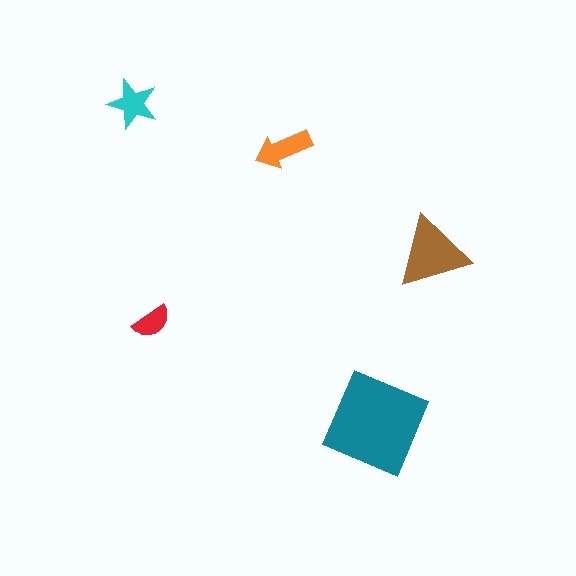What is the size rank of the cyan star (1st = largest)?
4th.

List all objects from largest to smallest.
The teal diamond, the brown triangle, the orange arrow, the cyan star, the red semicircle.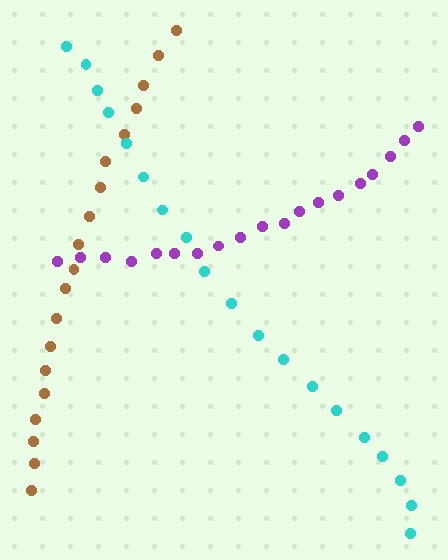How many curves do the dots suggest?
There are 3 distinct paths.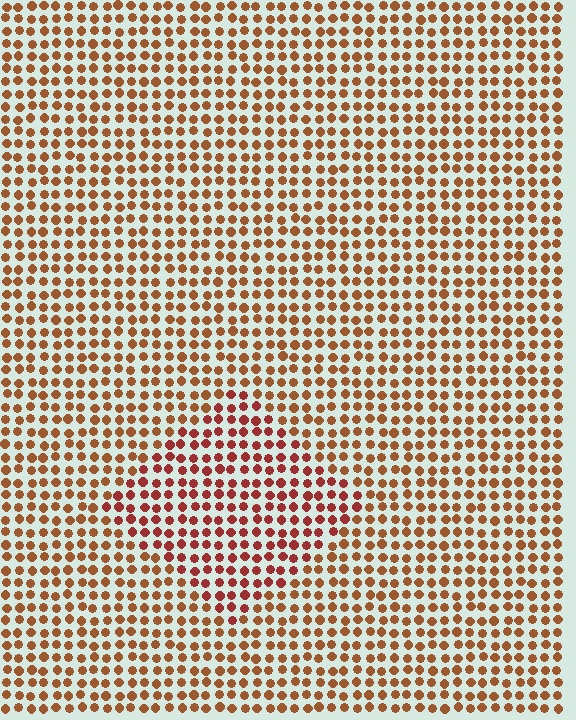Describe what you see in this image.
The image is filled with small brown elements in a uniform arrangement. A diamond-shaped region is visible where the elements are tinted to a slightly different hue, forming a subtle color boundary.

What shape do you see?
I see a diamond.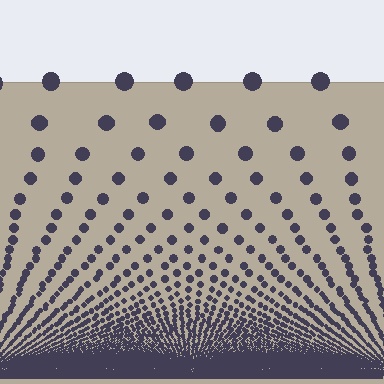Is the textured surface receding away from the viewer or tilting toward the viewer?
The surface appears to tilt toward the viewer. Texture elements get larger and sparser toward the top.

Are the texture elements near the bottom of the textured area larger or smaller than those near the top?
Smaller. The gradient is inverted — elements near the bottom are smaller and denser.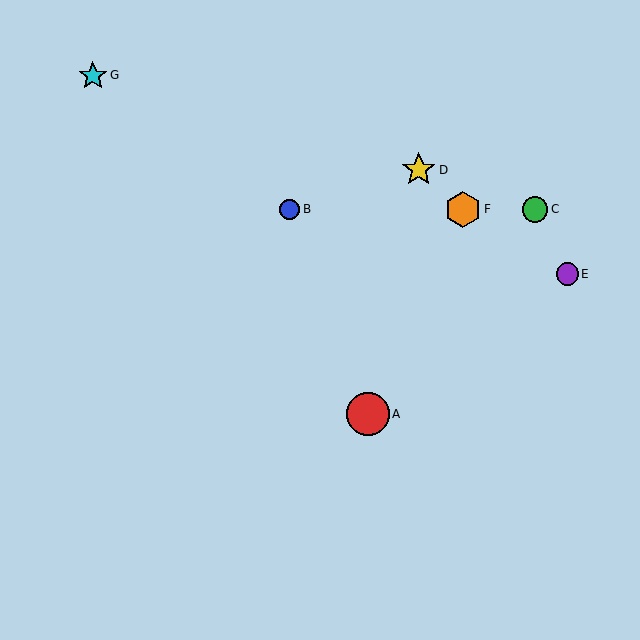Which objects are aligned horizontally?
Objects B, C, F are aligned horizontally.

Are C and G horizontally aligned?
No, C is at y≈209 and G is at y≈75.